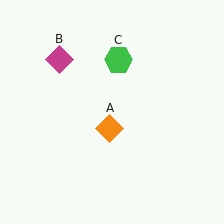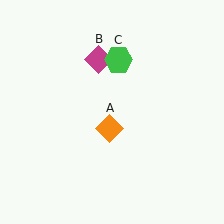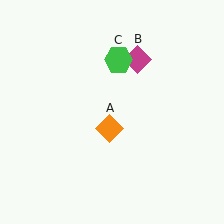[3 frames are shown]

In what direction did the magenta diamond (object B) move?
The magenta diamond (object B) moved right.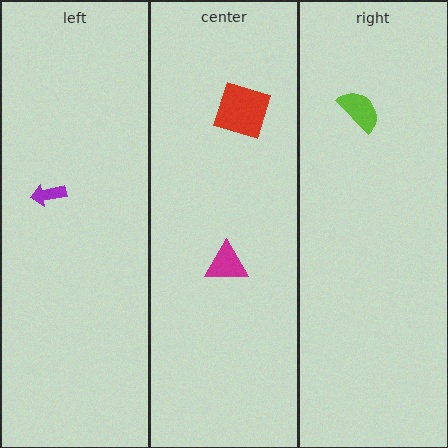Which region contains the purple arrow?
The left region.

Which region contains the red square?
The center region.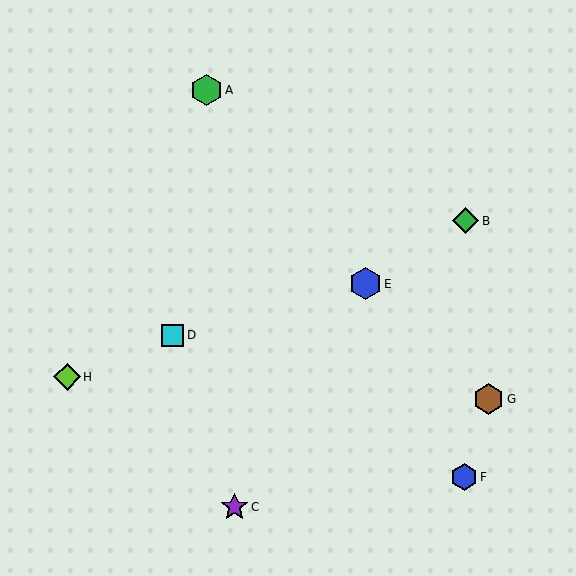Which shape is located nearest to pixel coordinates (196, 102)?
The green hexagon (labeled A) at (207, 90) is nearest to that location.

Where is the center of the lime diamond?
The center of the lime diamond is at (67, 377).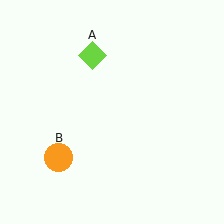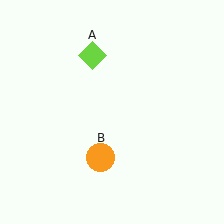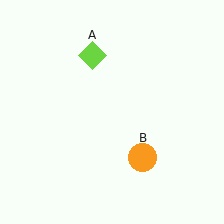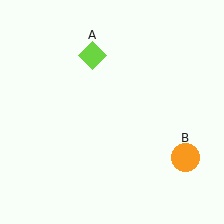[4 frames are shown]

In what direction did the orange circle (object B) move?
The orange circle (object B) moved right.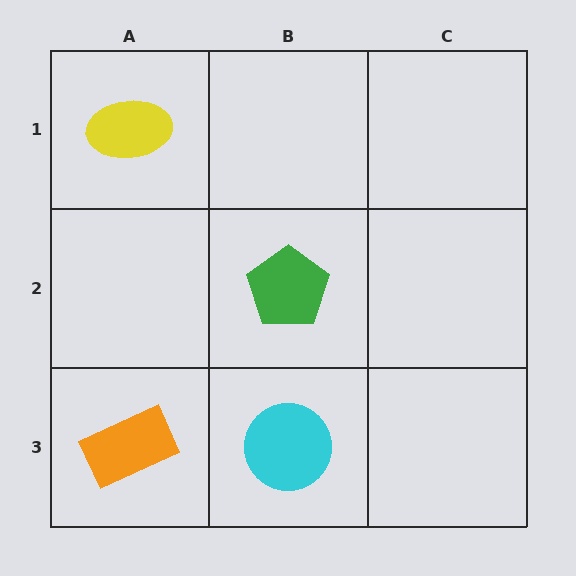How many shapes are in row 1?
1 shape.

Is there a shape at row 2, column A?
No, that cell is empty.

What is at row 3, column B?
A cyan circle.